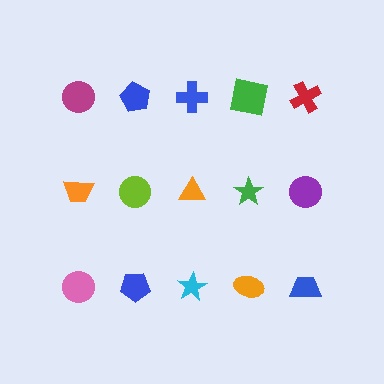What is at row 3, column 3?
A cyan star.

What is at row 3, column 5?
A blue trapezoid.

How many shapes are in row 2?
5 shapes.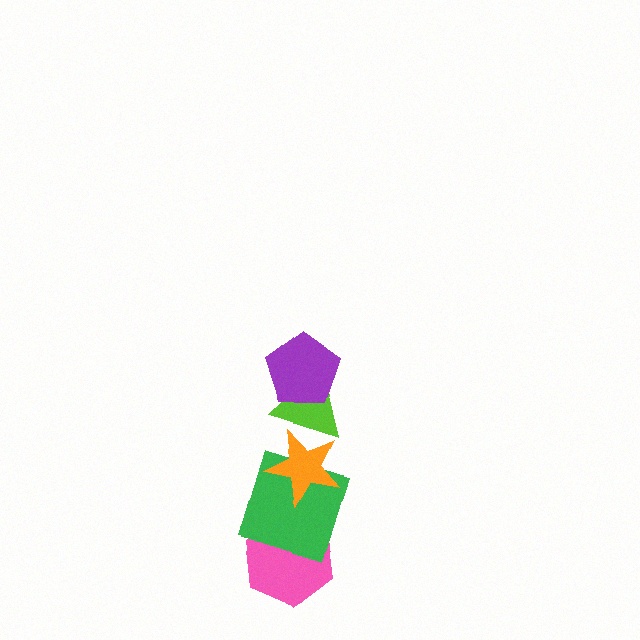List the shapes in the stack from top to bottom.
From top to bottom: the purple pentagon, the lime triangle, the orange star, the green square, the pink hexagon.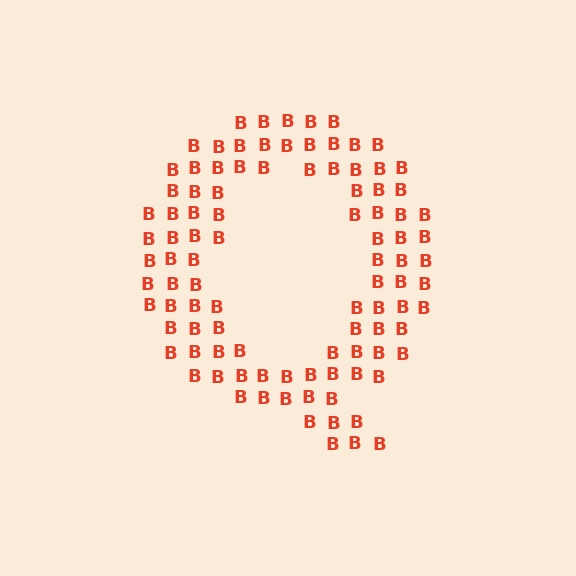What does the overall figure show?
The overall figure shows the letter Q.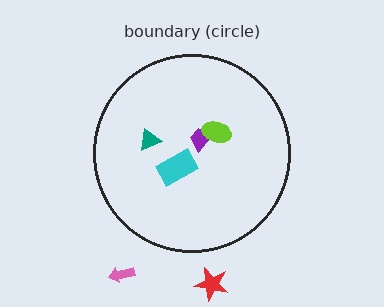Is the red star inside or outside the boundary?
Outside.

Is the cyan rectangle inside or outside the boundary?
Inside.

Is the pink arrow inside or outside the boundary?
Outside.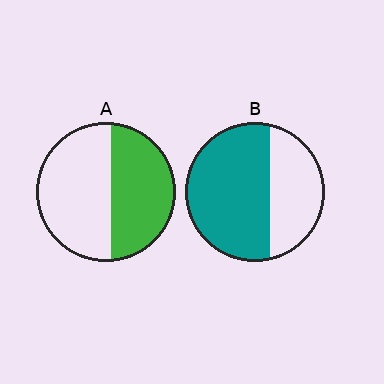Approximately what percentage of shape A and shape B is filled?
A is approximately 45% and B is approximately 65%.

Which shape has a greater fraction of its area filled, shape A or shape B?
Shape B.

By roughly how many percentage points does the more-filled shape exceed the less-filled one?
By roughly 20 percentage points (B over A).